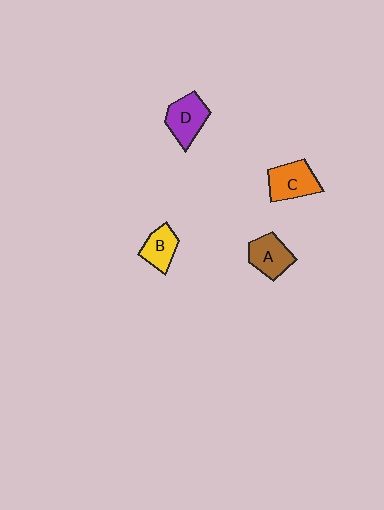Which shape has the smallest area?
Shape B (yellow).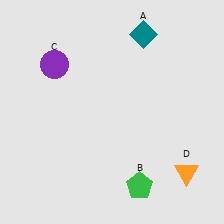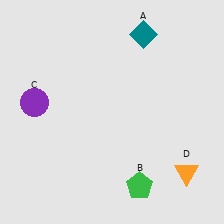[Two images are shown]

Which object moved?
The purple circle (C) moved down.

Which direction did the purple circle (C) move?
The purple circle (C) moved down.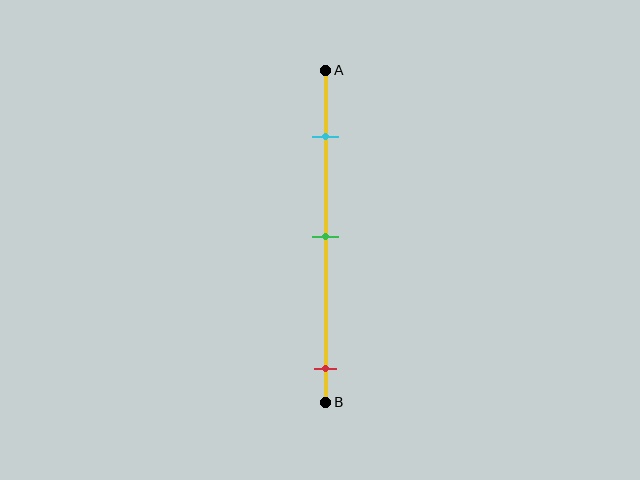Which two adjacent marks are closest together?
The cyan and green marks are the closest adjacent pair.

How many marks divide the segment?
There are 3 marks dividing the segment.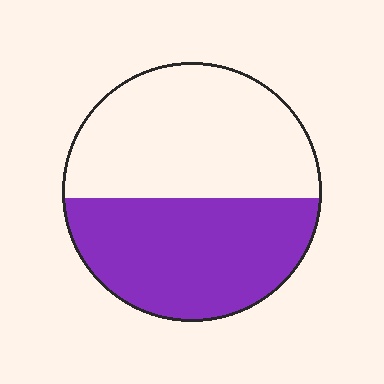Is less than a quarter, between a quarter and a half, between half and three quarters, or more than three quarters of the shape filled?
Between a quarter and a half.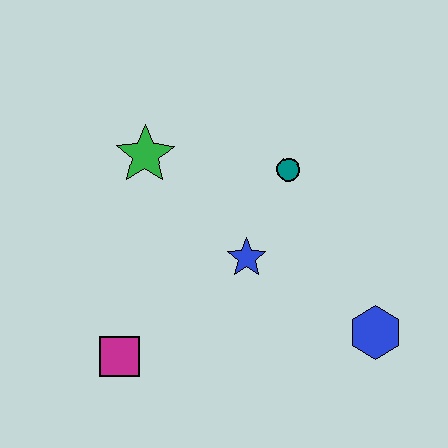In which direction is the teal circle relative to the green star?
The teal circle is to the right of the green star.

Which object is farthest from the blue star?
The magenta square is farthest from the blue star.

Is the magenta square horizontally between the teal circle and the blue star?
No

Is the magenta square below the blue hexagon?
Yes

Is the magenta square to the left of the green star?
Yes